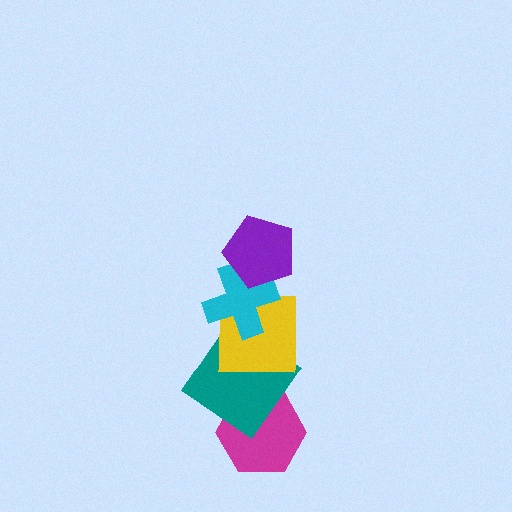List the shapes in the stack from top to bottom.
From top to bottom: the purple pentagon, the cyan cross, the yellow square, the teal diamond, the magenta hexagon.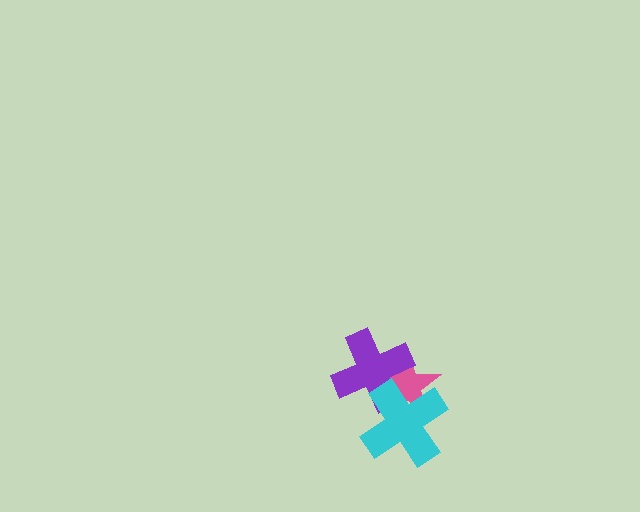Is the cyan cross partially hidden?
No, no other shape covers it.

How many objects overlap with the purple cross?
2 objects overlap with the purple cross.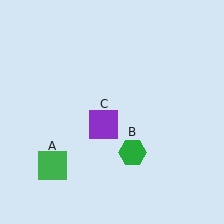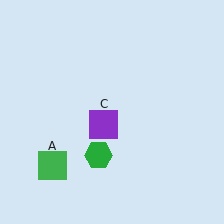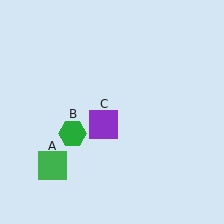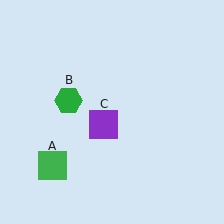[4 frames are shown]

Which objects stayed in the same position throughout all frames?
Green square (object A) and purple square (object C) remained stationary.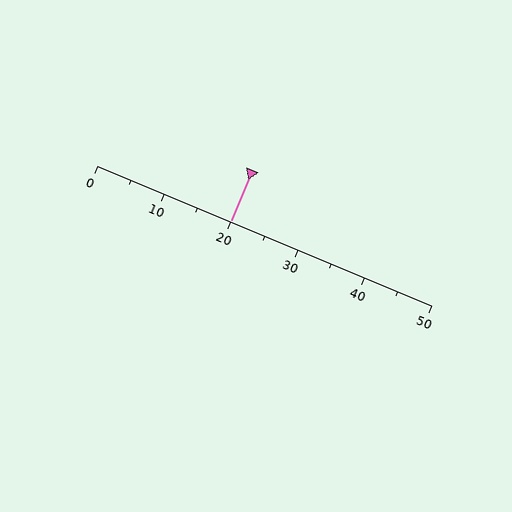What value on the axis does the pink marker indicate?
The marker indicates approximately 20.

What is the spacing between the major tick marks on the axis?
The major ticks are spaced 10 apart.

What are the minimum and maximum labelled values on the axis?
The axis runs from 0 to 50.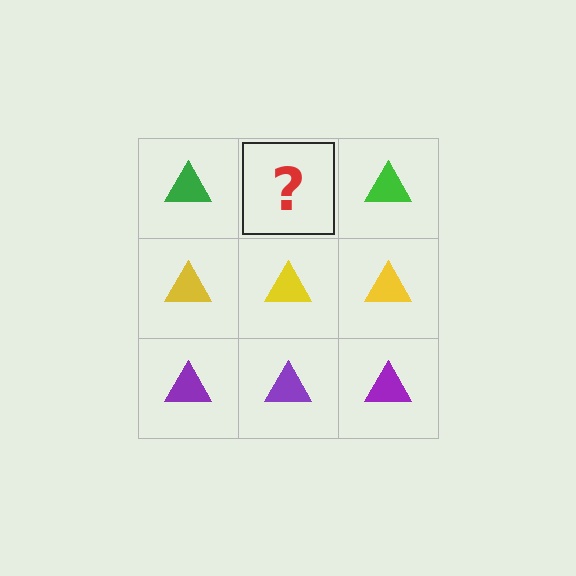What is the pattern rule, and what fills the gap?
The rule is that each row has a consistent color. The gap should be filled with a green triangle.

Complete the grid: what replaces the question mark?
The question mark should be replaced with a green triangle.